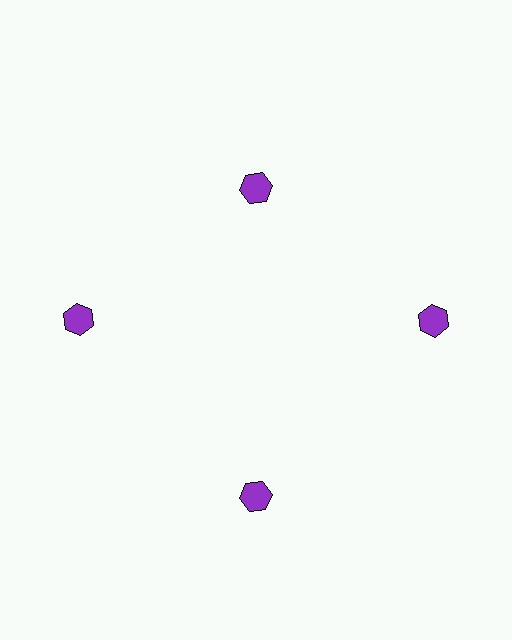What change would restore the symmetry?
The symmetry would be restored by moving it outward, back onto the ring so that all 4 hexagons sit at equal angles and equal distance from the center.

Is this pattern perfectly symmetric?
No. The 4 purple hexagons are arranged in a ring, but one element near the 12 o'clock position is pulled inward toward the center, breaking the 4-fold rotational symmetry.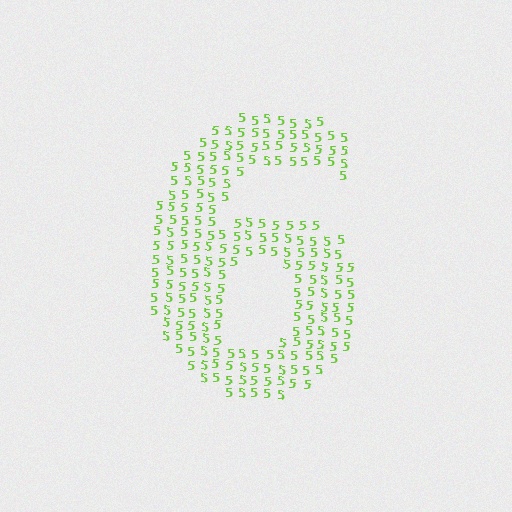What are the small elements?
The small elements are digit 5's.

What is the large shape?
The large shape is the digit 6.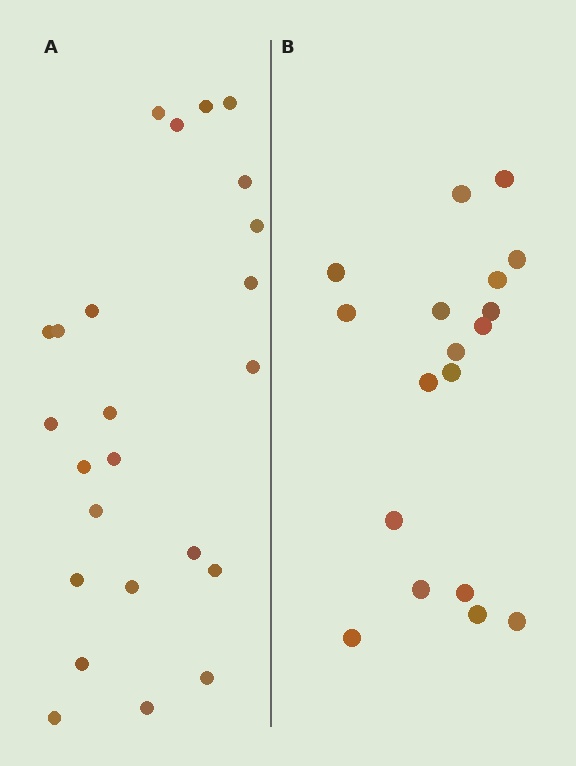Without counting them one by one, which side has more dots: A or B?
Region A (the left region) has more dots.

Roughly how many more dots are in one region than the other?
Region A has about 6 more dots than region B.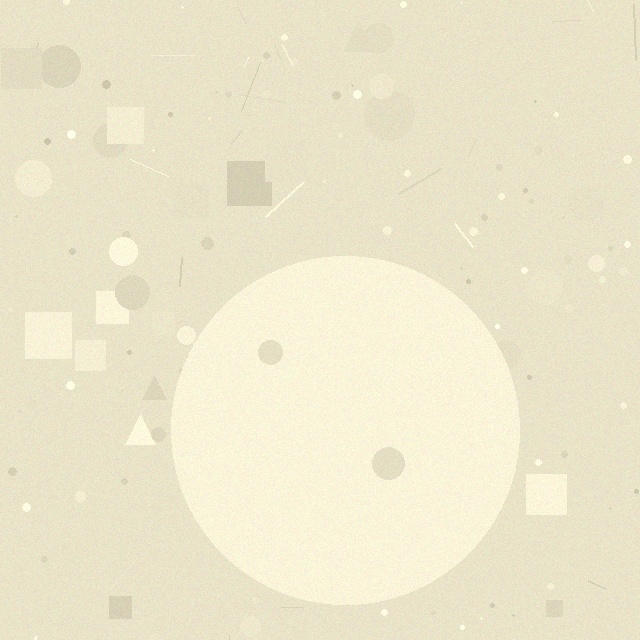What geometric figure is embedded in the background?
A circle is embedded in the background.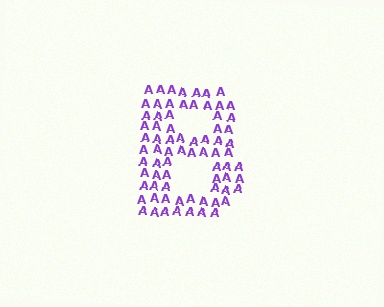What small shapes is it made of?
It is made of small letter A's.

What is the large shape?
The large shape is the letter B.